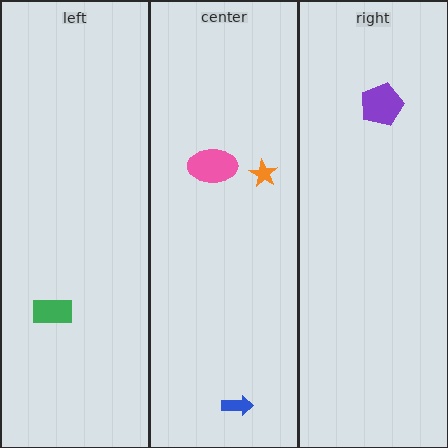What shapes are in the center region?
The pink ellipse, the orange star, the blue arrow.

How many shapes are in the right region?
1.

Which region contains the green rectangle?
The left region.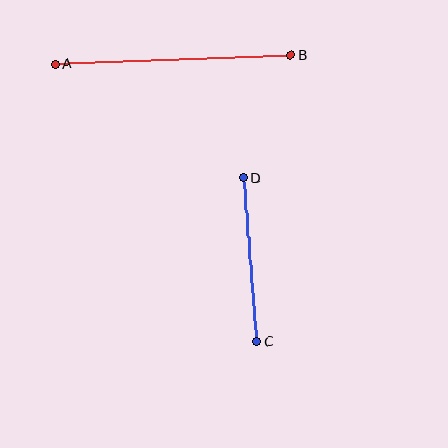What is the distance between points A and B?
The distance is approximately 235 pixels.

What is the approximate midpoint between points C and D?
The midpoint is at approximately (250, 260) pixels.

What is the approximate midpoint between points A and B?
The midpoint is at approximately (173, 60) pixels.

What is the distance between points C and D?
The distance is approximately 165 pixels.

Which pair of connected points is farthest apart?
Points A and B are farthest apart.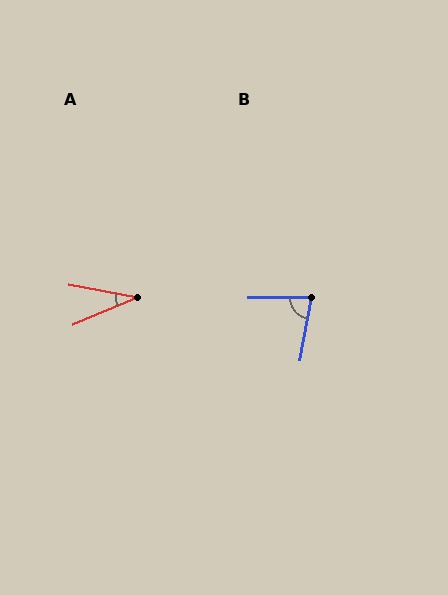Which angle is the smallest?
A, at approximately 33 degrees.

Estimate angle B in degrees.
Approximately 79 degrees.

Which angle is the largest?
B, at approximately 79 degrees.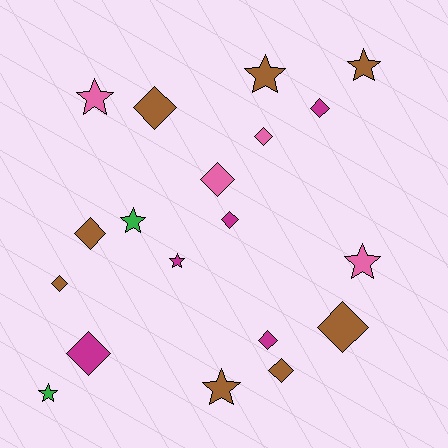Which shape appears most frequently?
Diamond, with 11 objects.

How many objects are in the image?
There are 19 objects.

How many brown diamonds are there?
There are 5 brown diamonds.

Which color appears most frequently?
Brown, with 8 objects.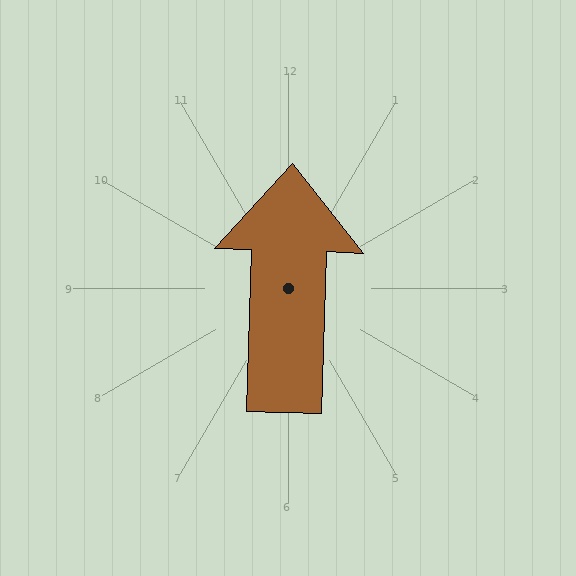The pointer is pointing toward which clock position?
Roughly 12 o'clock.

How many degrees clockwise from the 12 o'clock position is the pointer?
Approximately 2 degrees.